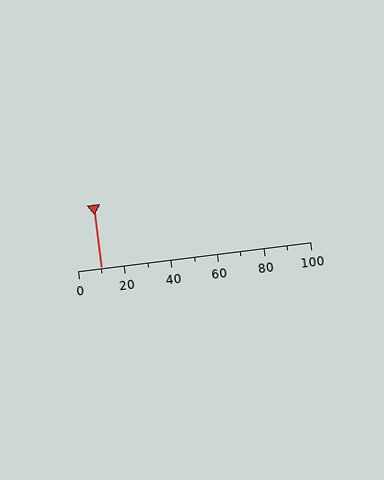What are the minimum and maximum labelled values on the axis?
The axis runs from 0 to 100.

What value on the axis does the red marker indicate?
The marker indicates approximately 10.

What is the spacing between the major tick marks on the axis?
The major ticks are spaced 20 apart.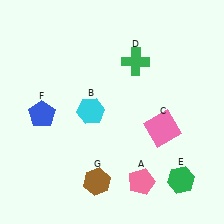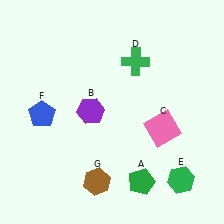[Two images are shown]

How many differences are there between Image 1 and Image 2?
There are 2 differences between the two images.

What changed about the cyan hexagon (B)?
In Image 1, B is cyan. In Image 2, it changed to purple.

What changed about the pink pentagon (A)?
In Image 1, A is pink. In Image 2, it changed to green.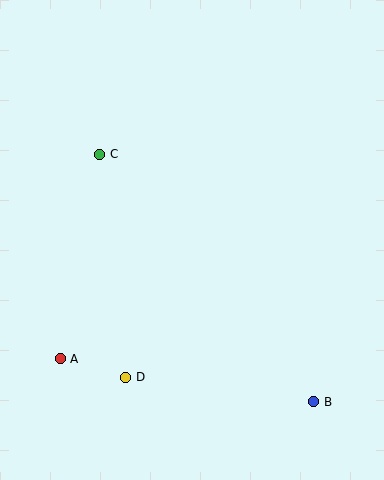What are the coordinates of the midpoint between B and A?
The midpoint between B and A is at (187, 380).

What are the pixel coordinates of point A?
Point A is at (60, 359).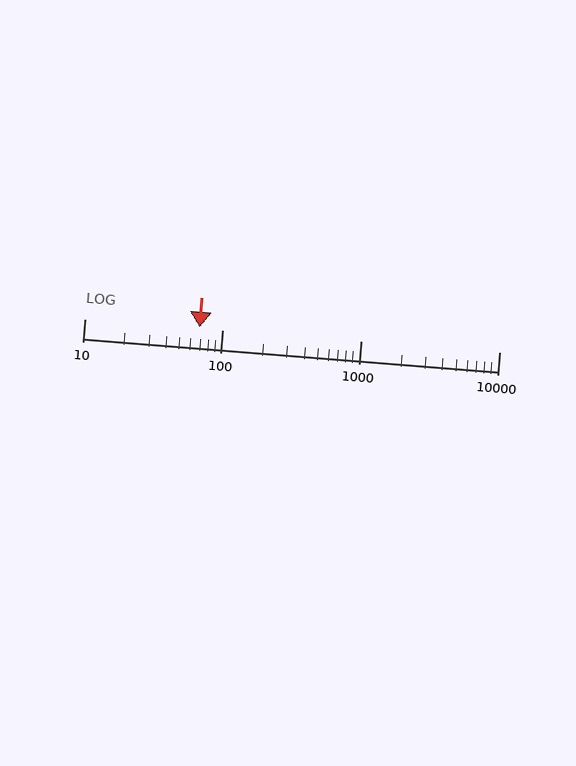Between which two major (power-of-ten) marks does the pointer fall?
The pointer is between 10 and 100.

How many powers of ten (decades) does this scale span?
The scale spans 3 decades, from 10 to 10000.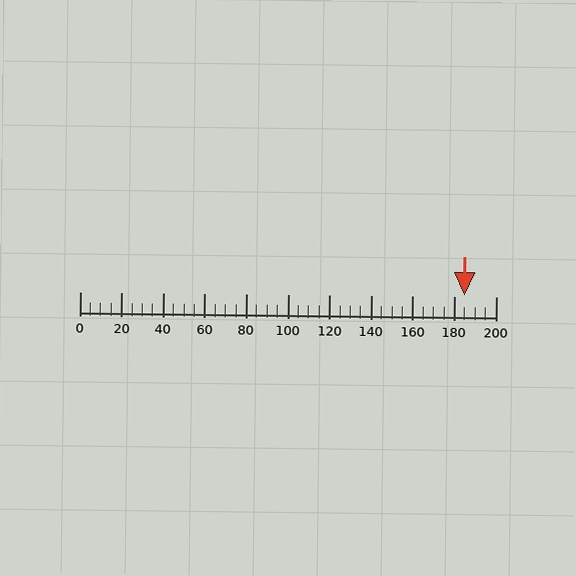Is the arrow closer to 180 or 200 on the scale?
The arrow is closer to 180.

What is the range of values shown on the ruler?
The ruler shows values from 0 to 200.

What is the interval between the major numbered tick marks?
The major tick marks are spaced 20 units apart.